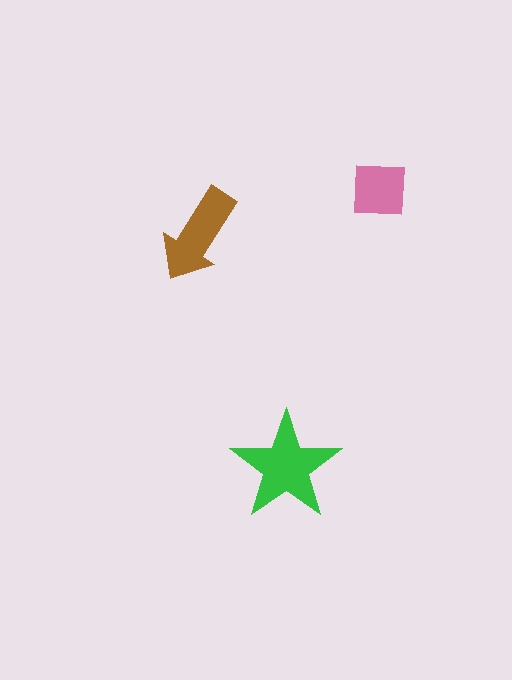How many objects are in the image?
There are 3 objects in the image.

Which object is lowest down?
The green star is bottommost.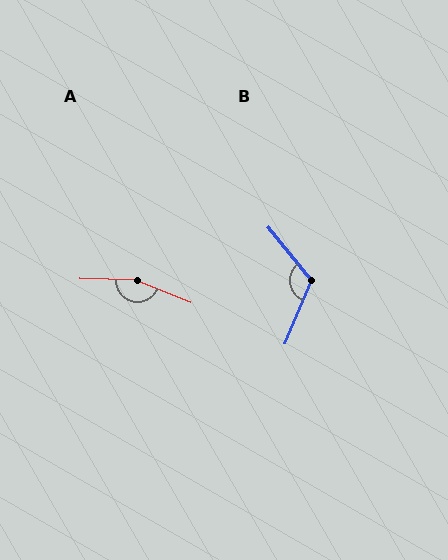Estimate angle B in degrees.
Approximately 118 degrees.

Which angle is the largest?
A, at approximately 159 degrees.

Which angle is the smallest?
B, at approximately 118 degrees.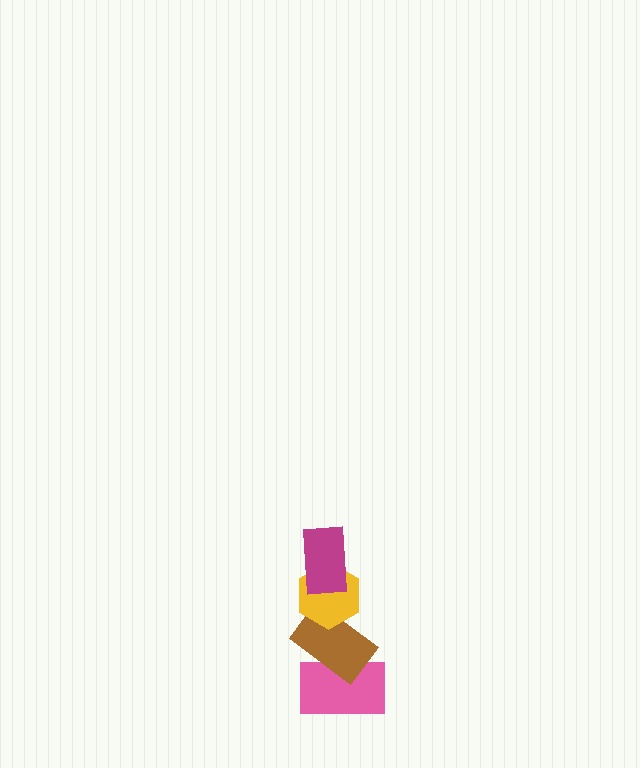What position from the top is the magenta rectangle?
The magenta rectangle is 1st from the top.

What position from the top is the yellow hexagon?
The yellow hexagon is 2nd from the top.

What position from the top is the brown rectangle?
The brown rectangle is 3rd from the top.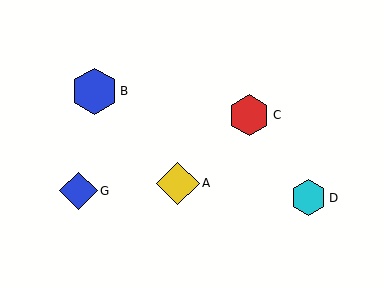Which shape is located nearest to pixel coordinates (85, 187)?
The blue diamond (labeled G) at (79, 191) is nearest to that location.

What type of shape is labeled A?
Shape A is a yellow diamond.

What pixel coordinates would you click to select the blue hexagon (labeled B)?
Click at (95, 91) to select the blue hexagon B.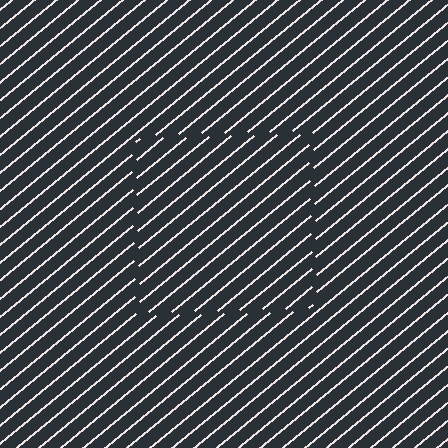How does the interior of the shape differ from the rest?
The interior of the shape contains the same grating, shifted by half a period — the contour is defined by the phase discontinuity where line-ends from the inner and outer gratings abut.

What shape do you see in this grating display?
An illusory square. The interior of the shape contains the same grating, shifted by half a period — the contour is defined by the phase discontinuity where line-ends from the inner and outer gratings abut.